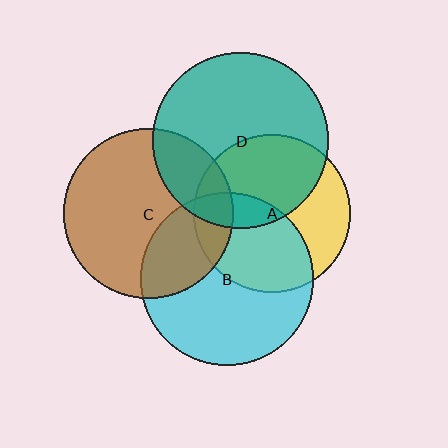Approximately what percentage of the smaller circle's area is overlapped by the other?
Approximately 45%.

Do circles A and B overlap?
Yes.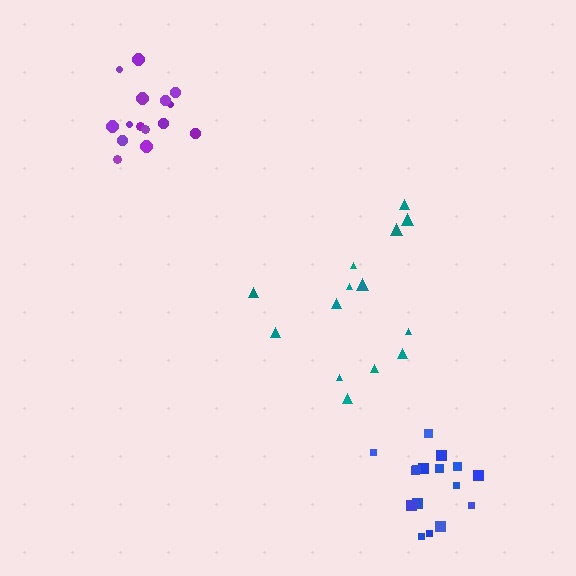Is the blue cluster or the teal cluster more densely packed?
Blue.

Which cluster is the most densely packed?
Blue.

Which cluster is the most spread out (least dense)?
Teal.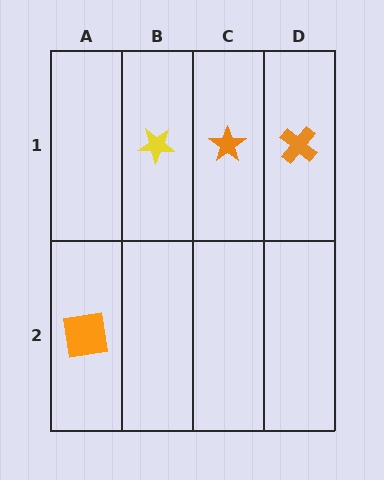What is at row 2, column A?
An orange square.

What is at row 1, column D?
An orange cross.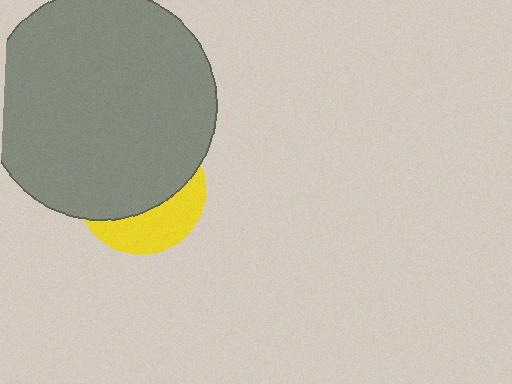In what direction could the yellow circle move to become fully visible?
The yellow circle could move down. That would shift it out from behind the gray circle entirely.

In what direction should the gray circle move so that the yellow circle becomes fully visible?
The gray circle should move up. That is the shortest direction to clear the overlap and leave the yellow circle fully visible.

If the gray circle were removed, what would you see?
You would see the complete yellow circle.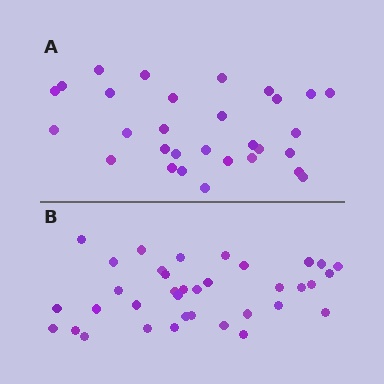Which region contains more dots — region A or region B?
Region B (the bottom region) has more dots.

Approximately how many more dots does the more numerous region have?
Region B has about 6 more dots than region A.